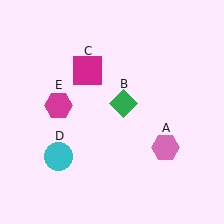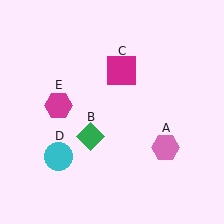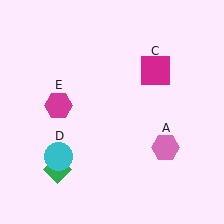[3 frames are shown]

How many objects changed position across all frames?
2 objects changed position: green diamond (object B), magenta square (object C).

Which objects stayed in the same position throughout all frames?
Pink hexagon (object A) and cyan circle (object D) and magenta hexagon (object E) remained stationary.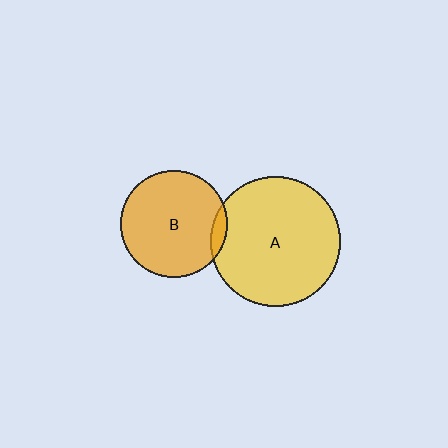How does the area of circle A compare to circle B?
Approximately 1.5 times.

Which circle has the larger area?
Circle A (yellow).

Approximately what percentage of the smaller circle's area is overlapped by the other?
Approximately 5%.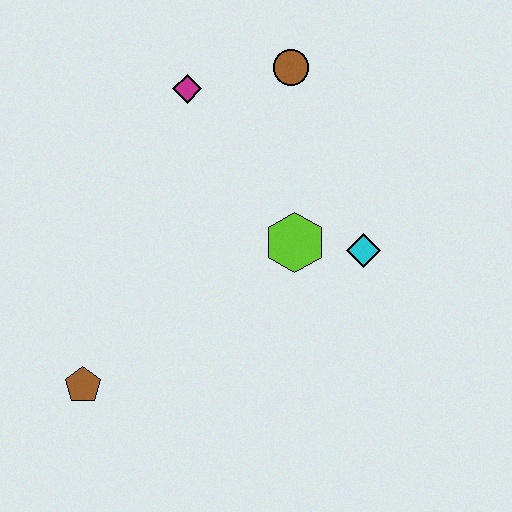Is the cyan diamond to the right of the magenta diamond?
Yes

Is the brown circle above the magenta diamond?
Yes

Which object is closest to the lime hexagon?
The cyan diamond is closest to the lime hexagon.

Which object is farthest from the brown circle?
The brown pentagon is farthest from the brown circle.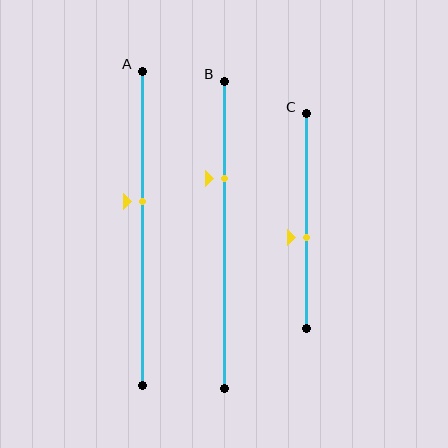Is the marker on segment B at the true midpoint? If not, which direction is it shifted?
No, the marker on segment B is shifted upward by about 18% of the segment length.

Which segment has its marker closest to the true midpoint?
Segment C has its marker closest to the true midpoint.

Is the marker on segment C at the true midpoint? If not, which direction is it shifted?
No, the marker on segment C is shifted downward by about 8% of the segment length.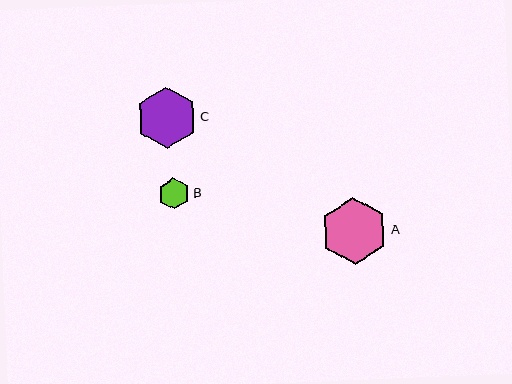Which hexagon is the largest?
Hexagon A is the largest with a size of approximately 67 pixels.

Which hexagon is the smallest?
Hexagon B is the smallest with a size of approximately 31 pixels.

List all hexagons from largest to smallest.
From largest to smallest: A, C, B.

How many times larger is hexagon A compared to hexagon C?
Hexagon A is approximately 1.1 times the size of hexagon C.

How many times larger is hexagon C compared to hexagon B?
Hexagon C is approximately 1.9 times the size of hexagon B.